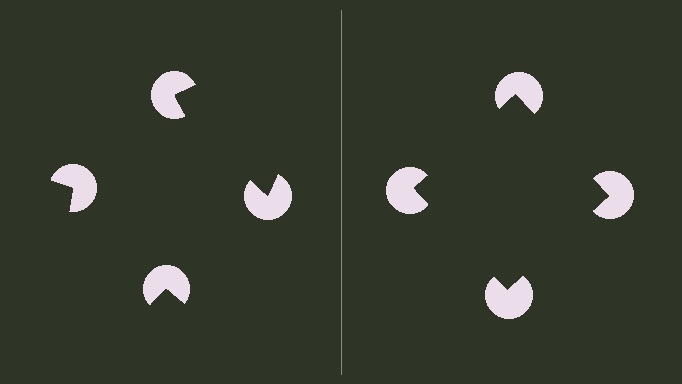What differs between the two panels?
The pac-man discs are positioned identically on both sides; only the wedge orientations differ. On the right they align to a square; on the left they are misaligned.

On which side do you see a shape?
An illusory square appears on the right side. On the left side the wedge cuts are rotated, so no coherent shape forms.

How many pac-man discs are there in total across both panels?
8 — 4 on each side.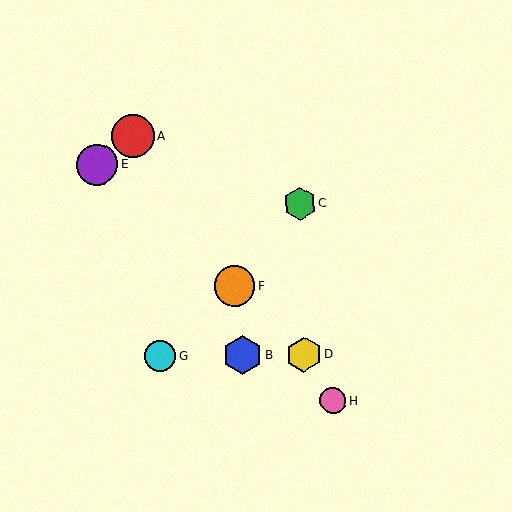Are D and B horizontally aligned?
Yes, both are at y≈355.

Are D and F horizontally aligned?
No, D is at y≈355 and F is at y≈286.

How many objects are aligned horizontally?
3 objects (B, D, G) are aligned horizontally.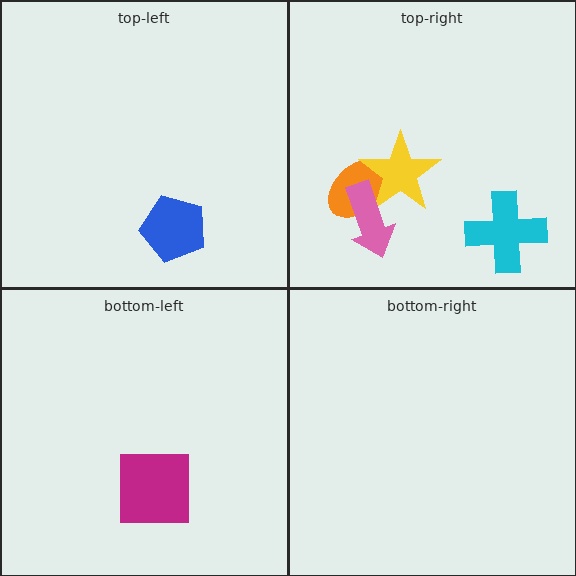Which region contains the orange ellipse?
The top-right region.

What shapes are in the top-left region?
The blue pentagon.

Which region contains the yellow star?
The top-right region.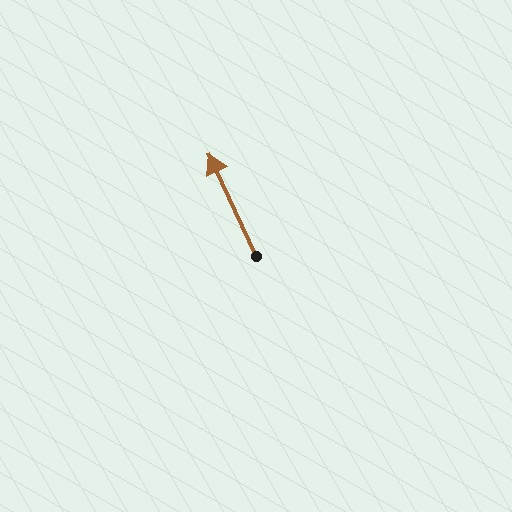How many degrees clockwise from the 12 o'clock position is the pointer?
Approximately 335 degrees.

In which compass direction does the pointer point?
Northwest.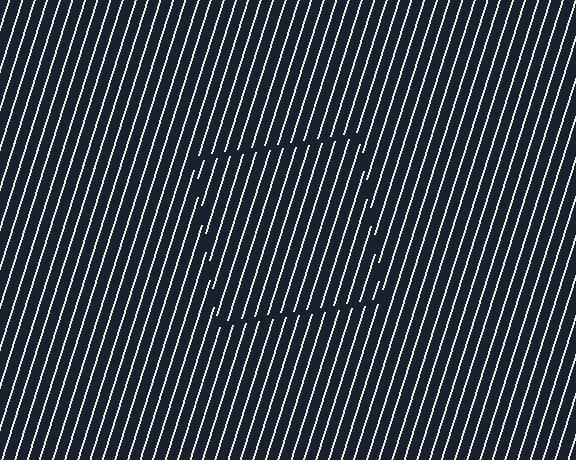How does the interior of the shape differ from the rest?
The interior of the shape contains the same grating, shifted by half a period — the contour is defined by the phase discontinuity where line-ends from the inner and outer gratings abut.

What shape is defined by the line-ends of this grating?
An illusory square. The interior of the shape contains the same grating, shifted by half a period — the contour is defined by the phase discontinuity where line-ends from the inner and outer gratings abut.